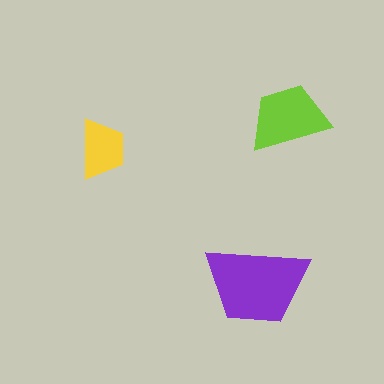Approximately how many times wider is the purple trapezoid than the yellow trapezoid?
About 1.5 times wider.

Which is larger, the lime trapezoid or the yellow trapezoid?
The lime one.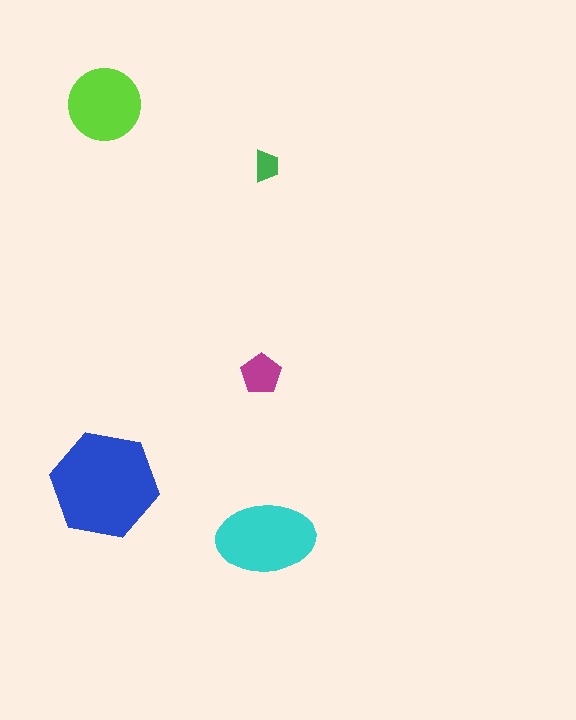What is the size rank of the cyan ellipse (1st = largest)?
2nd.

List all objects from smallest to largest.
The green trapezoid, the magenta pentagon, the lime circle, the cyan ellipse, the blue hexagon.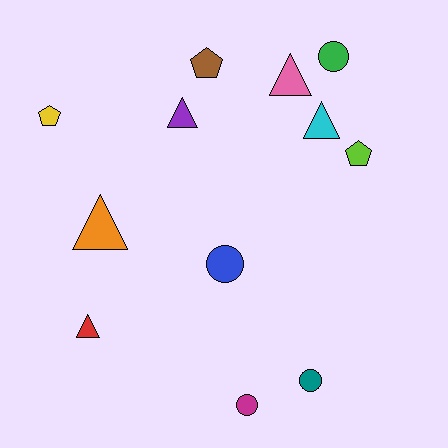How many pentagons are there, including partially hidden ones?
There are 3 pentagons.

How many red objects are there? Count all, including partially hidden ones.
There is 1 red object.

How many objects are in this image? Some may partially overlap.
There are 12 objects.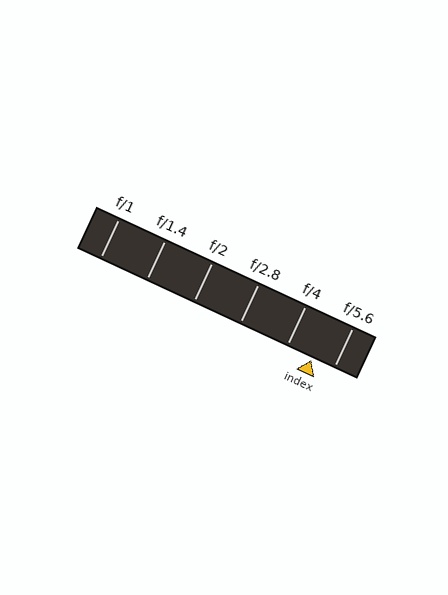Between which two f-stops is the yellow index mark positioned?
The index mark is between f/4 and f/5.6.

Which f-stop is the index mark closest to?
The index mark is closest to f/5.6.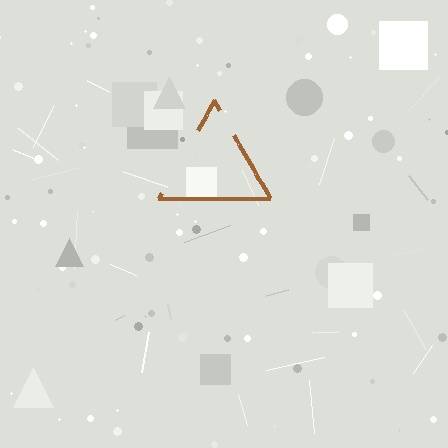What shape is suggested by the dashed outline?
The dashed outline suggests a triangle.